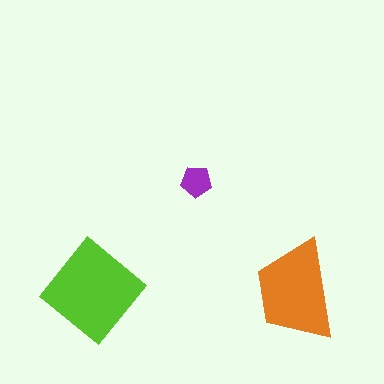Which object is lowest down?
The orange trapezoid is bottommost.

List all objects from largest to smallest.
The lime diamond, the orange trapezoid, the purple pentagon.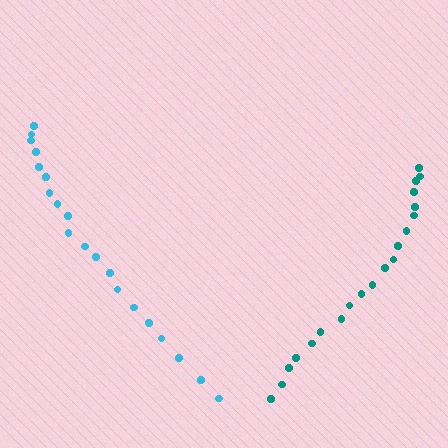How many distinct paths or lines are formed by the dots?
There are 2 distinct paths.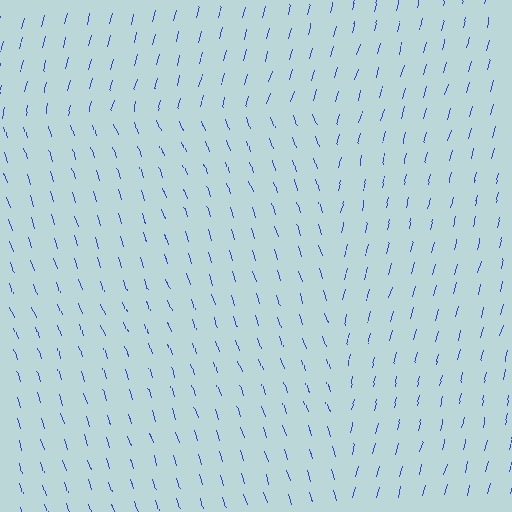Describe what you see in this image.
The image is filled with small blue line segments. A rectangle region in the image has lines oriented differently from the surrounding lines, creating a visible texture boundary.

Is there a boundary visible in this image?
Yes, there is a texture boundary formed by a change in line orientation.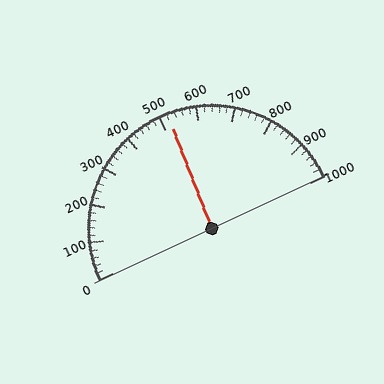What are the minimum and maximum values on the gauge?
The gauge ranges from 0 to 1000.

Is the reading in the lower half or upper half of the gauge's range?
The reading is in the upper half of the range (0 to 1000).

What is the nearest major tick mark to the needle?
The nearest major tick mark is 500.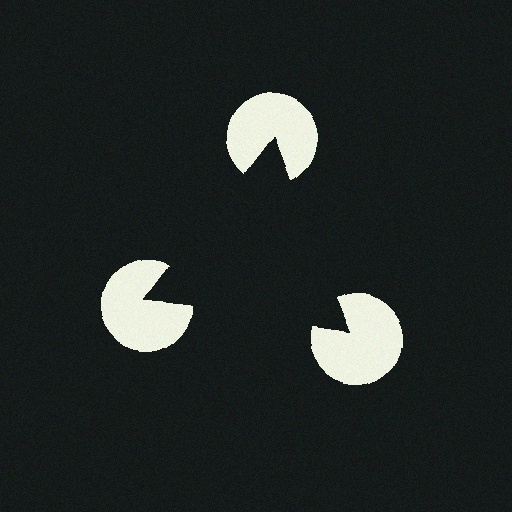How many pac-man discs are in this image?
There are 3 — one at each vertex of the illusory triangle.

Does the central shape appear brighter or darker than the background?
It typically appears slightly darker than the background, even though no actual brightness change is drawn.